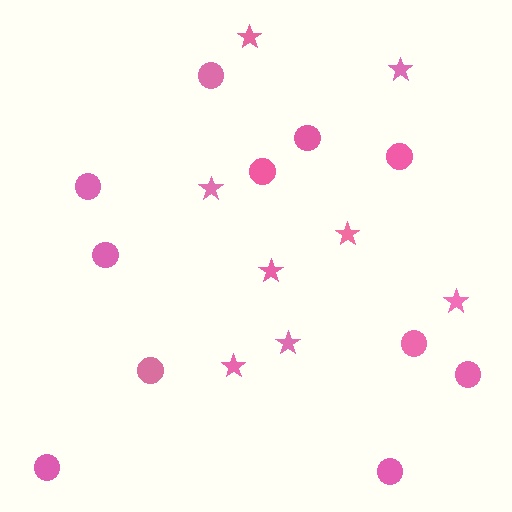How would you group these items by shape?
There are 2 groups: one group of circles (11) and one group of stars (8).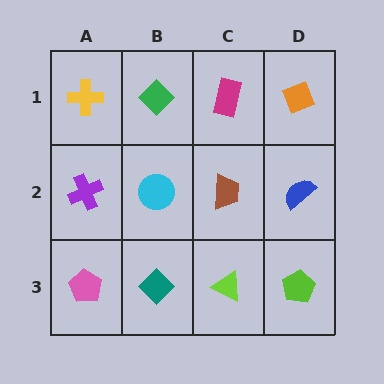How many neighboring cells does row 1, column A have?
2.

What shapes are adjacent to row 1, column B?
A cyan circle (row 2, column B), a yellow cross (row 1, column A), a magenta rectangle (row 1, column C).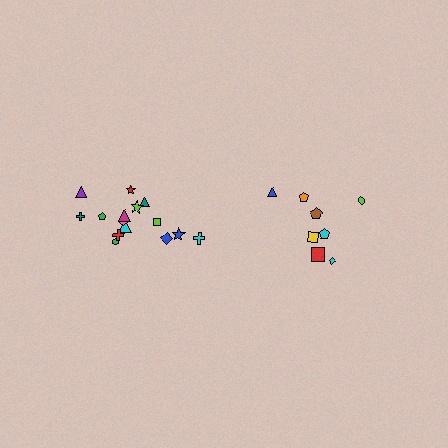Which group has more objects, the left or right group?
The left group.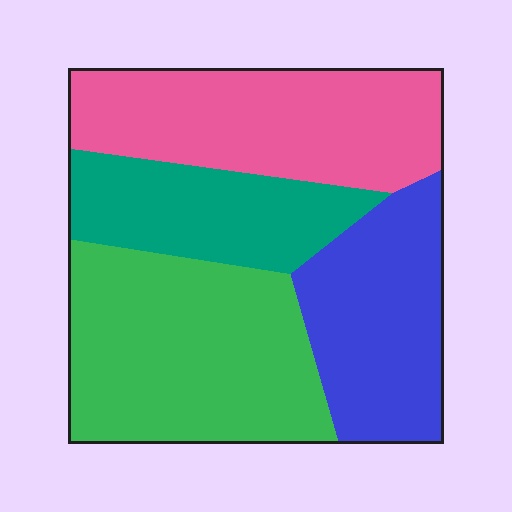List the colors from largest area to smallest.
From largest to smallest: green, pink, blue, teal.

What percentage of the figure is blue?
Blue covers 22% of the figure.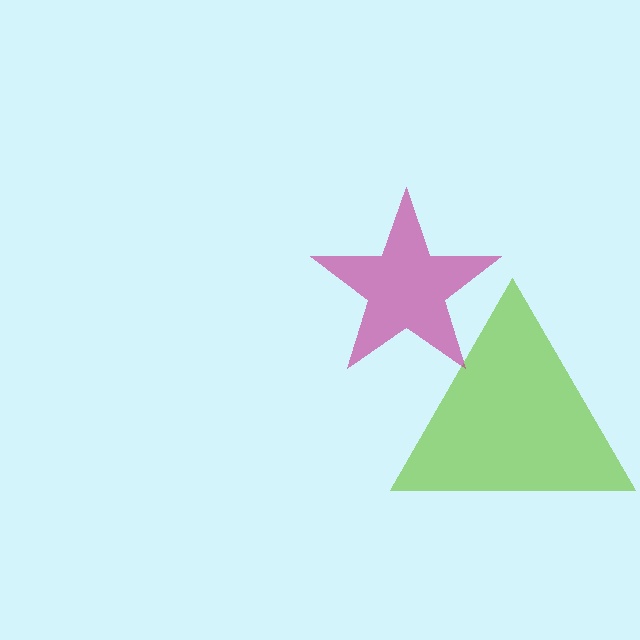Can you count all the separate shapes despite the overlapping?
Yes, there are 2 separate shapes.